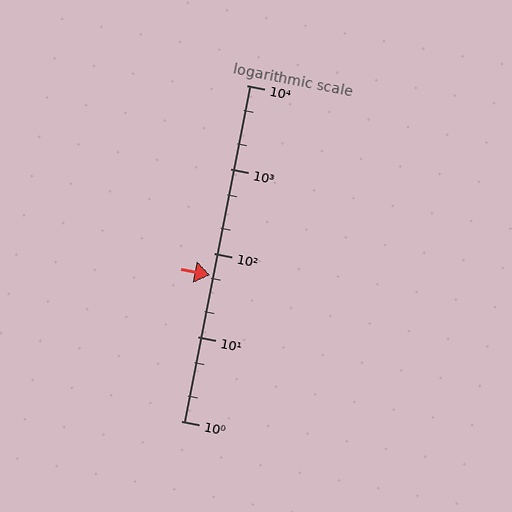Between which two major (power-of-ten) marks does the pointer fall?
The pointer is between 10 and 100.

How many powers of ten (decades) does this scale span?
The scale spans 4 decades, from 1 to 10000.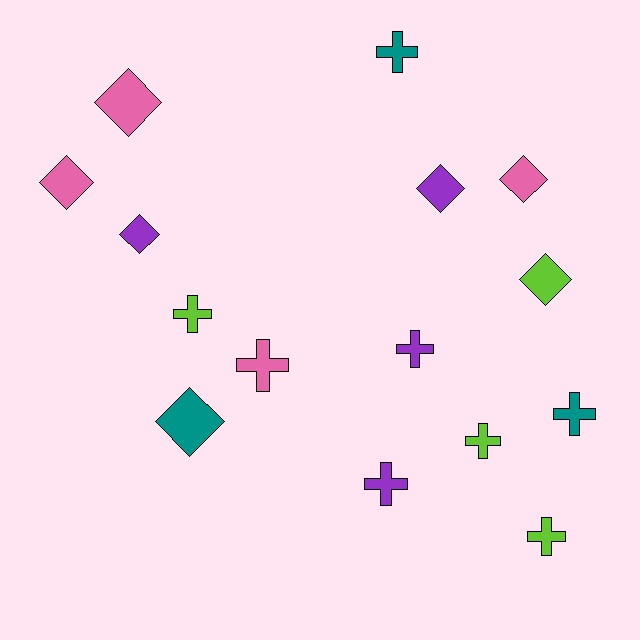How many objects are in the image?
There are 15 objects.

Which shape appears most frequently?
Cross, with 8 objects.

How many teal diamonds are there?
There is 1 teal diamond.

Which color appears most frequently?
Pink, with 4 objects.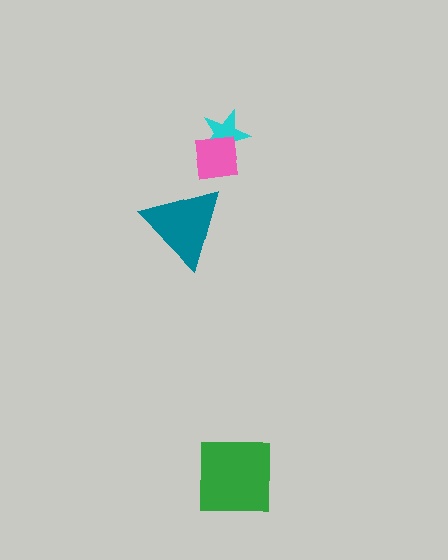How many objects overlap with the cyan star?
1 object overlaps with the cyan star.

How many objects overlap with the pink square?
1 object overlaps with the pink square.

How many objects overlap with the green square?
0 objects overlap with the green square.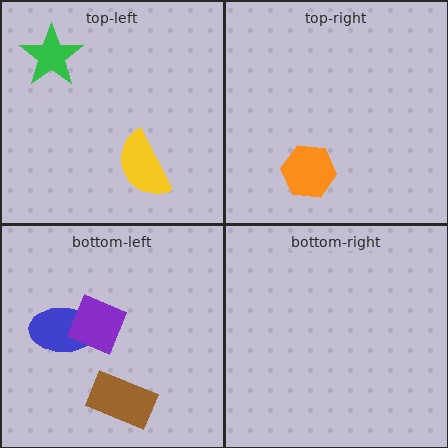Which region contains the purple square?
The bottom-left region.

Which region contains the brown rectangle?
The bottom-left region.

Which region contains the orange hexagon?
The top-right region.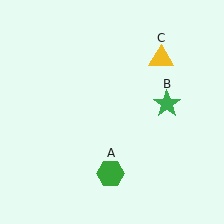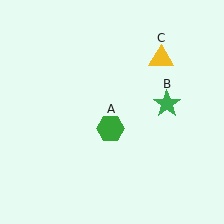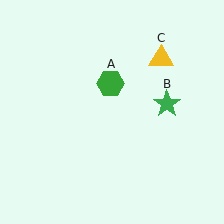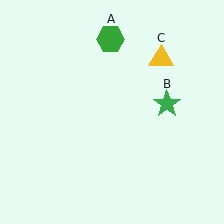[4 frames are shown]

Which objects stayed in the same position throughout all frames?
Green star (object B) and yellow triangle (object C) remained stationary.